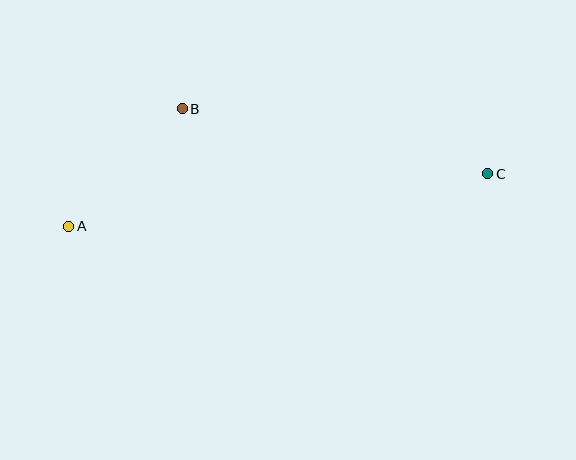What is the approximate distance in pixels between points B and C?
The distance between B and C is approximately 312 pixels.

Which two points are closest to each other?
Points A and B are closest to each other.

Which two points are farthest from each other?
Points A and C are farthest from each other.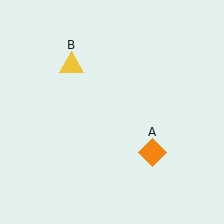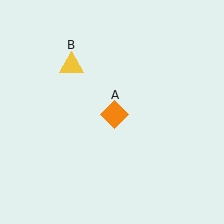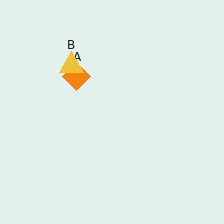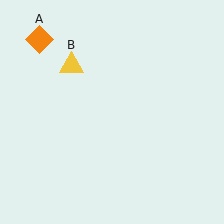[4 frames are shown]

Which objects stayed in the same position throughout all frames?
Yellow triangle (object B) remained stationary.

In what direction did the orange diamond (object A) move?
The orange diamond (object A) moved up and to the left.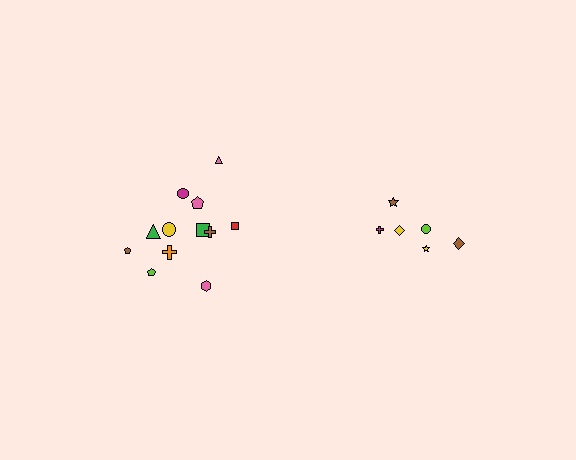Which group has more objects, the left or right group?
The left group.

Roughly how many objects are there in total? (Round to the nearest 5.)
Roughly 20 objects in total.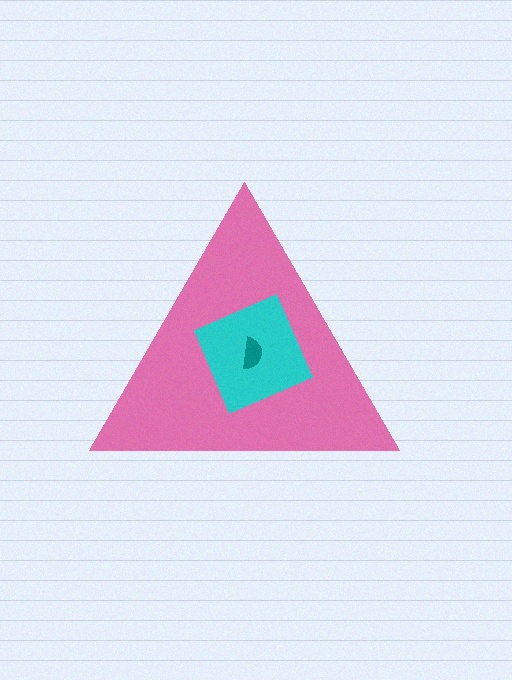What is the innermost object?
The teal semicircle.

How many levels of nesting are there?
3.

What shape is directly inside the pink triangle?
The cyan diamond.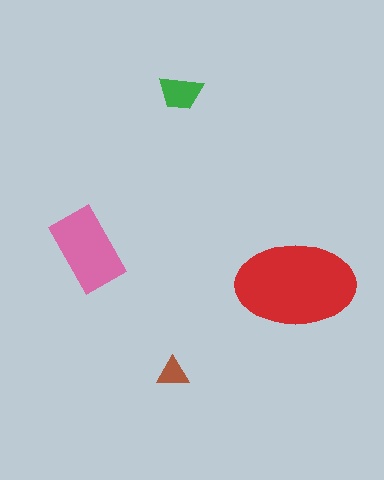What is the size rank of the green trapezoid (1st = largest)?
3rd.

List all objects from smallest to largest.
The brown triangle, the green trapezoid, the pink rectangle, the red ellipse.